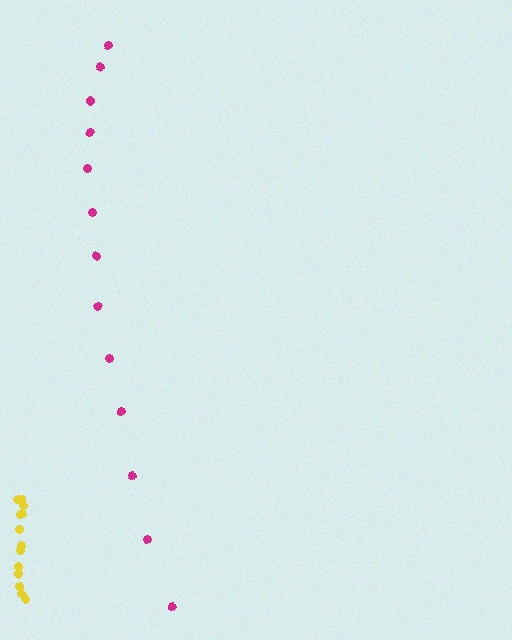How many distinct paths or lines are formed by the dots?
There are 2 distinct paths.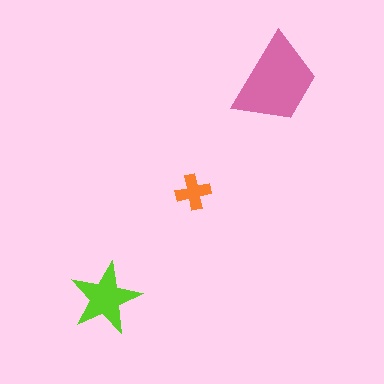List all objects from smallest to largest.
The orange cross, the lime star, the pink trapezoid.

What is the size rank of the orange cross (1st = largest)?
3rd.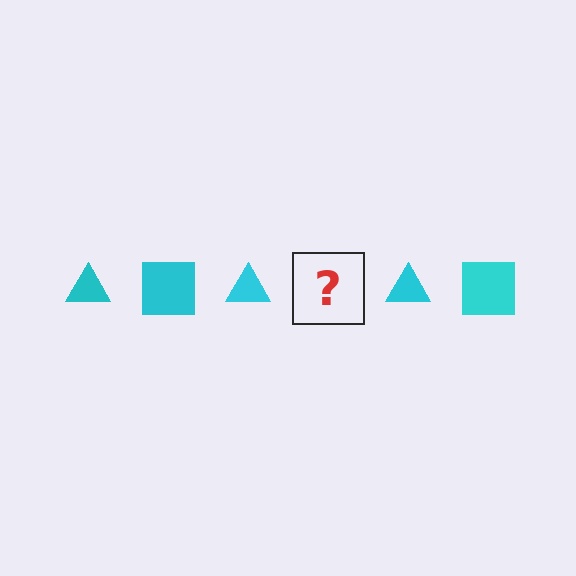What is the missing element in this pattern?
The missing element is a cyan square.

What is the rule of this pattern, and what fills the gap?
The rule is that the pattern cycles through triangle, square shapes in cyan. The gap should be filled with a cyan square.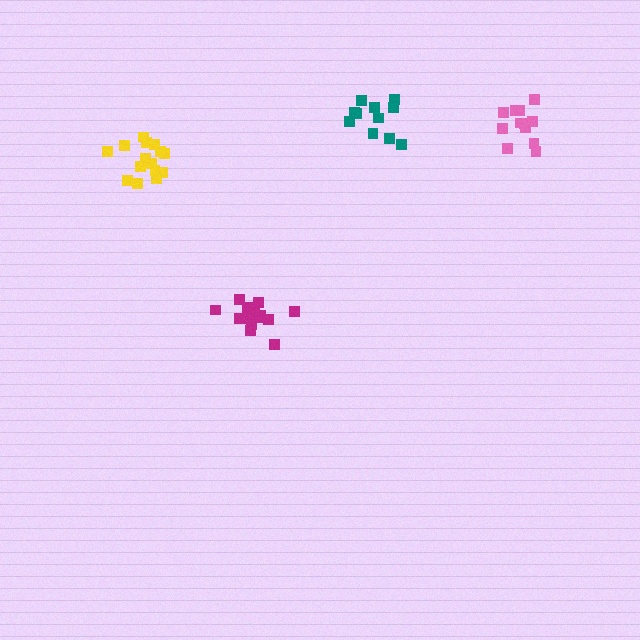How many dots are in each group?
Group 1: 12 dots, Group 2: 14 dots, Group 3: 15 dots, Group 4: 11 dots (52 total).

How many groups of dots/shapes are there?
There are 4 groups.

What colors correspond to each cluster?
The clusters are colored: pink, magenta, yellow, teal.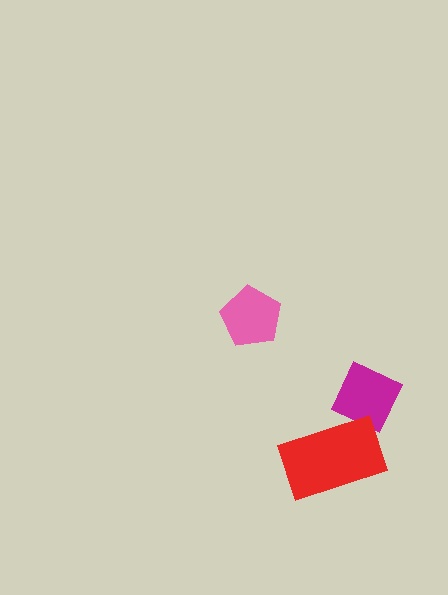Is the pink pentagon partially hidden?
No, no other shape covers it.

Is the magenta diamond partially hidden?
Yes, it is partially covered by another shape.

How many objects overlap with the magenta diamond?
1 object overlaps with the magenta diamond.